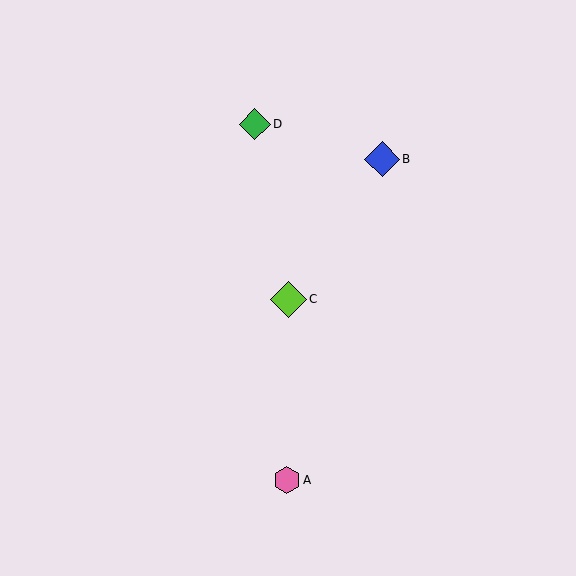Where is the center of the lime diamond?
The center of the lime diamond is at (289, 299).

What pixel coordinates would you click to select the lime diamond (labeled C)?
Click at (289, 299) to select the lime diamond C.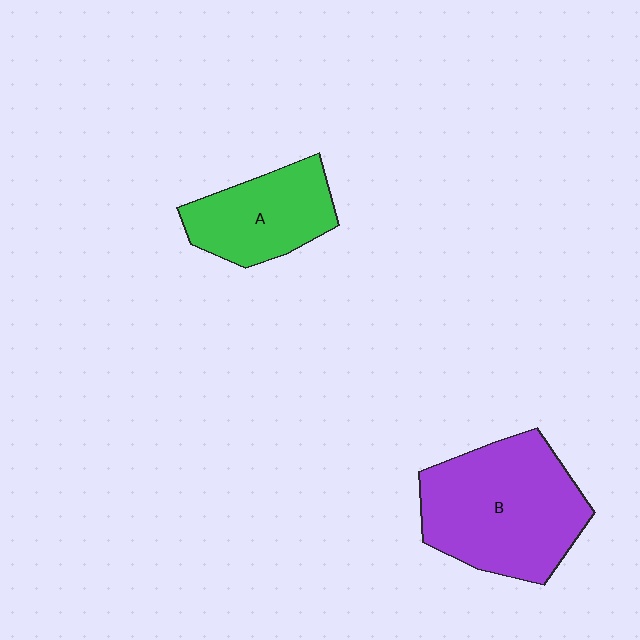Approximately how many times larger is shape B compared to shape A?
Approximately 1.7 times.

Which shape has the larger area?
Shape B (purple).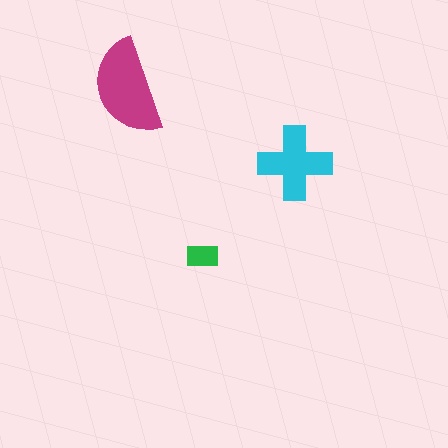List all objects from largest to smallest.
The magenta semicircle, the cyan cross, the green rectangle.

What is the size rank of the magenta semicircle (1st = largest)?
1st.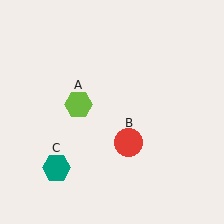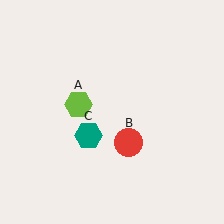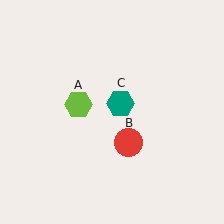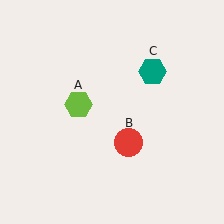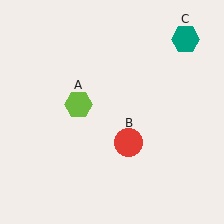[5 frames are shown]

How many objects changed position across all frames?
1 object changed position: teal hexagon (object C).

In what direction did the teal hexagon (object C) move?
The teal hexagon (object C) moved up and to the right.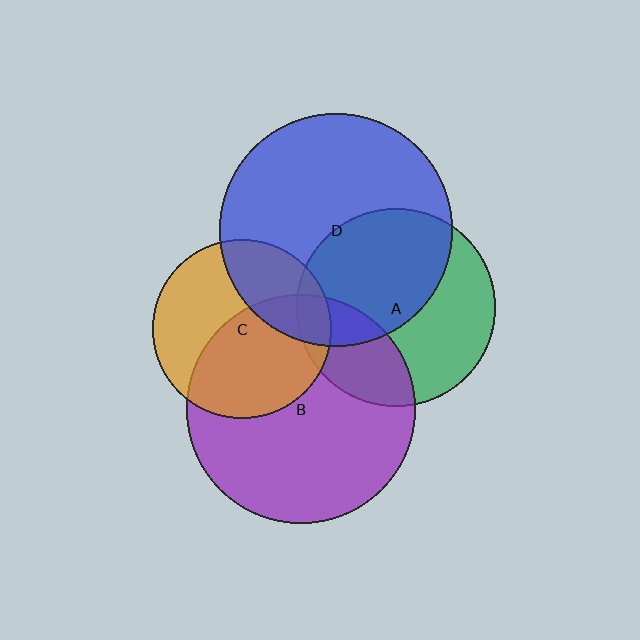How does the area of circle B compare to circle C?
Approximately 1.7 times.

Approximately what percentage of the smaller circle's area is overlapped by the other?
Approximately 30%.